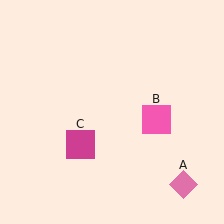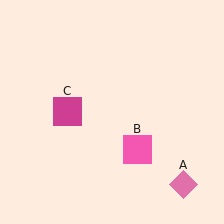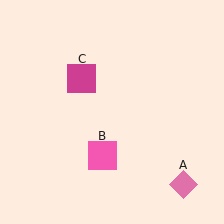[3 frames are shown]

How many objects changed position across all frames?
2 objects changed position: pink square (object B), magenta square (object C).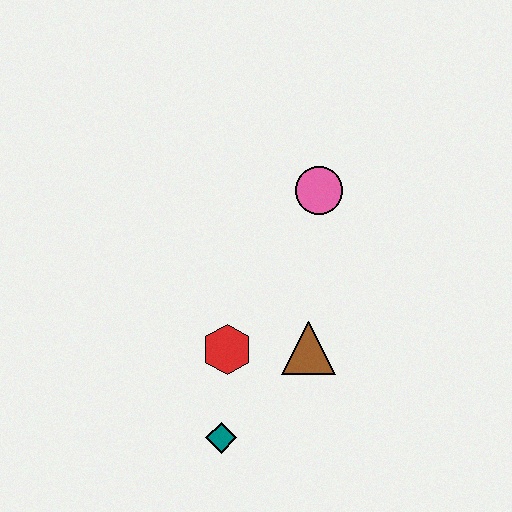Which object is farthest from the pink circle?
The teal diamond is farthest from the pink circle.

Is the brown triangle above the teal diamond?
Yes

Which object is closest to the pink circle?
The brown triangle is closest to the pink circle.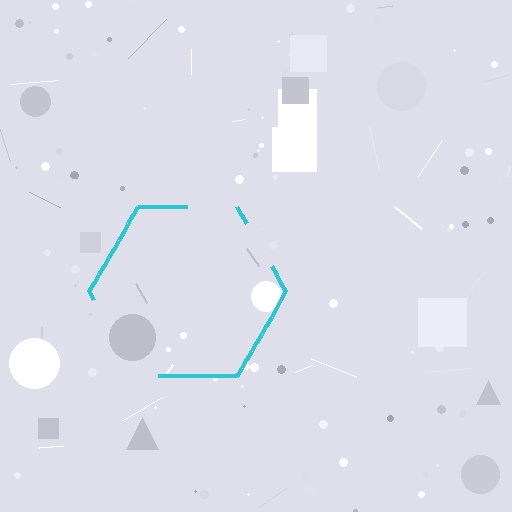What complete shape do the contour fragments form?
The contour fragments form a hexagon.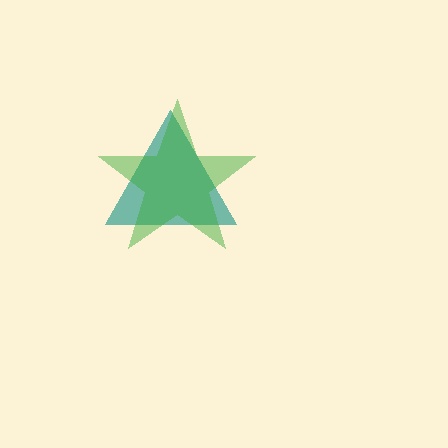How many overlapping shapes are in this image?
There are 2 overlapping shapes in the image.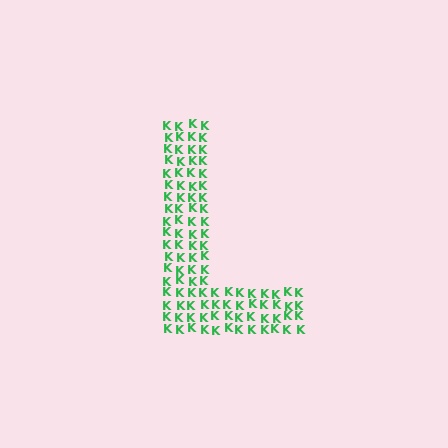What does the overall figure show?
The overall figure shows the letter L.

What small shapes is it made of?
It is made of small letter K's.